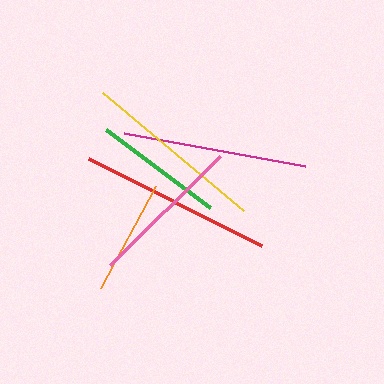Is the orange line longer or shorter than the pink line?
The pink line is longer than the orange line.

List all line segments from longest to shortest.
From longest to shortest: red, magenta, yellow, pink, green, orange.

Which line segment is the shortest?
The orange line is the shortest at approximately 116 pixels.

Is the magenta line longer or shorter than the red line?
The red line is longer than the magenta line.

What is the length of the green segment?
The green segment is approximately 130 pixels long.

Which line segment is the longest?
The red line is the longest at approximately 194 pixels.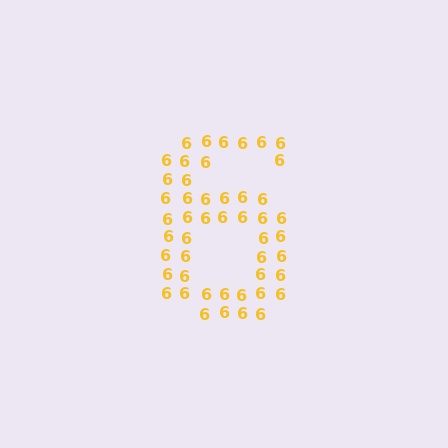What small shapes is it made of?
It is made of small digit 6's.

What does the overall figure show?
The overall figure shows the digit 6.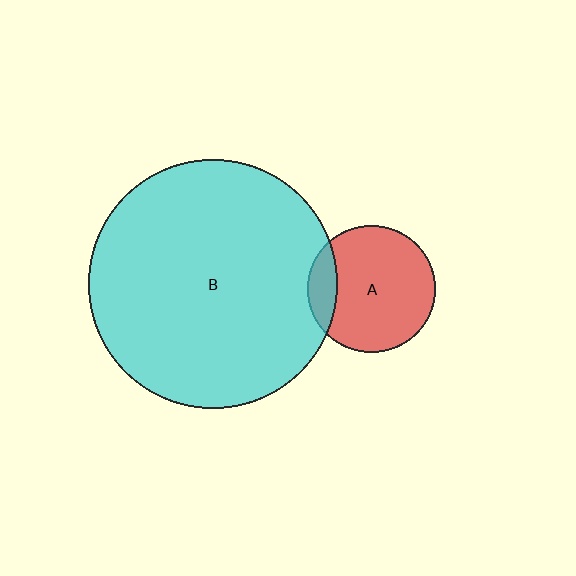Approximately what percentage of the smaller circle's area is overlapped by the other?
Approximately 15%.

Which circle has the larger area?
Circle B (cyan).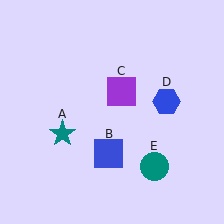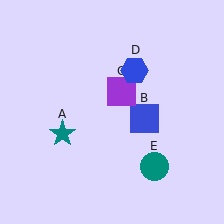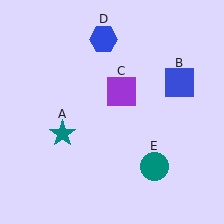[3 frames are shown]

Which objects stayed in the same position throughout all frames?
Teal star (object A) and purple square (object C) and teal circle (object E) remained stationary.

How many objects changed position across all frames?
2 objects changed position: blue square (object B), blue hexagon (object D).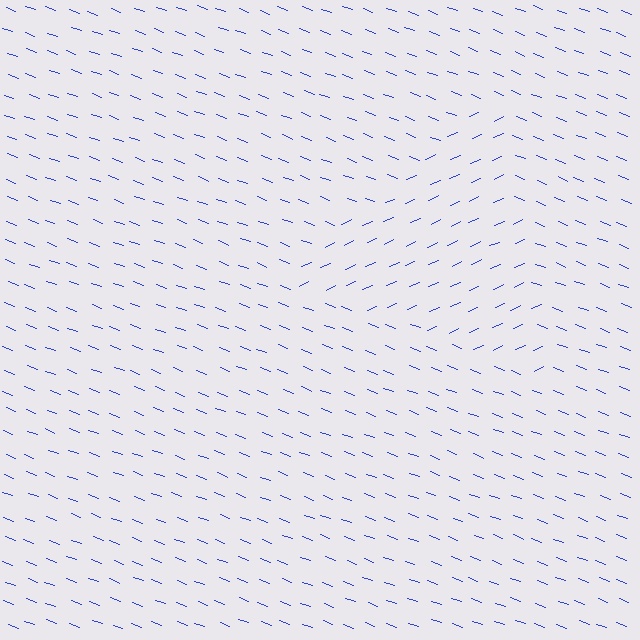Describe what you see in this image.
The image is filled with small blue line segments. A triangle region in the image has lines oriented differently from the surrounding lines, creating a visible texture boundary.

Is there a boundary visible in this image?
Yes, there is a texture boundary formed by a change in line orientation.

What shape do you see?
I see a triangle.